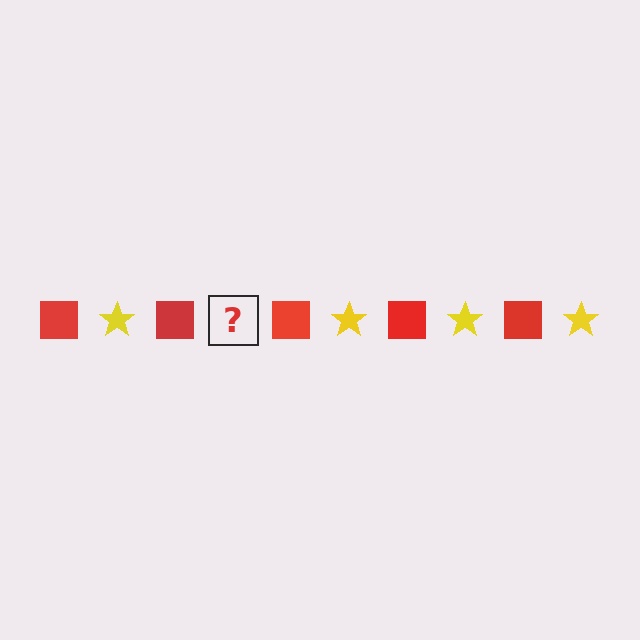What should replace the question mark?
The question mark should be replaced with a yellow star.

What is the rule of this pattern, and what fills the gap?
The rule is that the pattern alternates between red square and yellow star. The gap should be filled with a yellow star.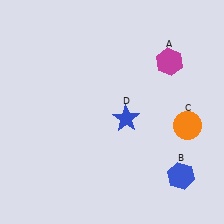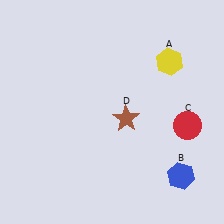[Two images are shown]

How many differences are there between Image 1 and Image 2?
There are 3 differences between the two images.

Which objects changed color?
A changed from magenta to yellow. C changed from orange to red. D changed from blue to brown.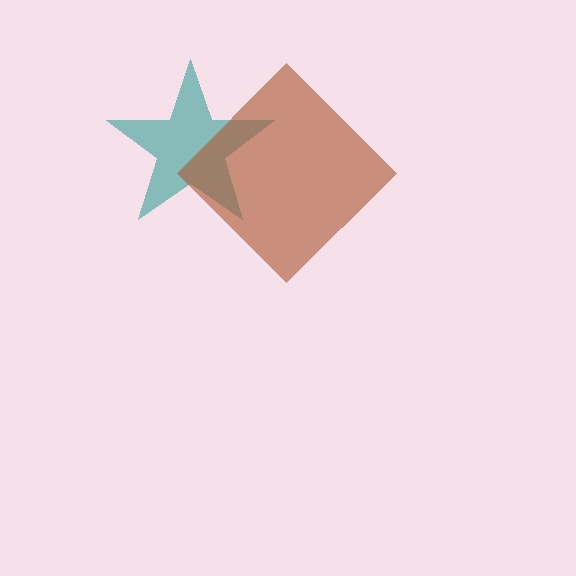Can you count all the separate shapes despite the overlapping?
Yes, there are 2 separate shapes.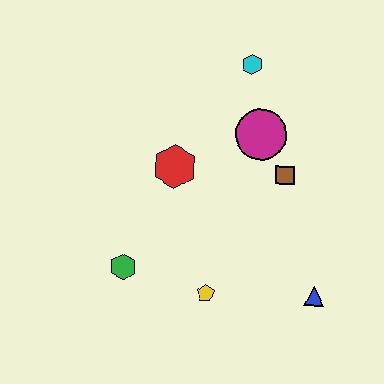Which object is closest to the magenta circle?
The brown square is closest to the magenta circle.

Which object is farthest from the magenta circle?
The green hexagon is farthest from the magenta circle.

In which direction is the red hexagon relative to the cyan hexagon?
The red hexagon is below the cyan hexagon.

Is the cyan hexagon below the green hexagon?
No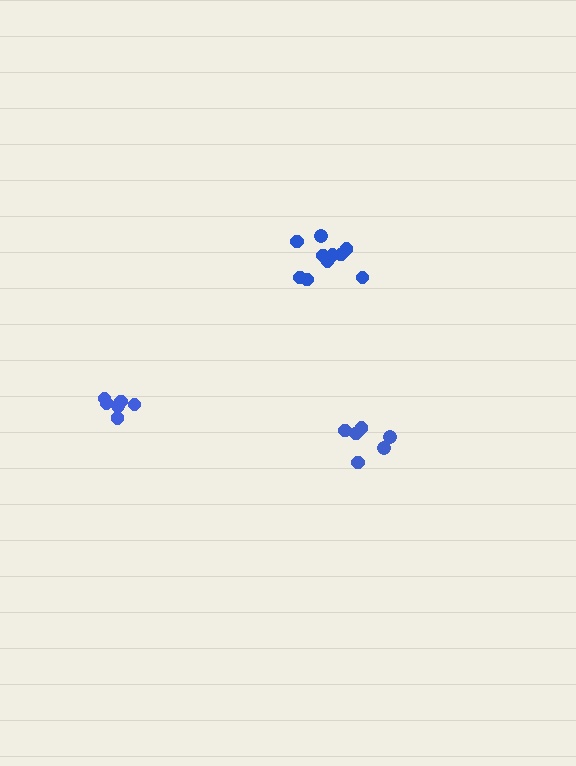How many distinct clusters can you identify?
There are 3 distinct clusters.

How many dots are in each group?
Group 1: 6 dots, Group 2: 6 dots, Group 3: 10 dots (22 total).